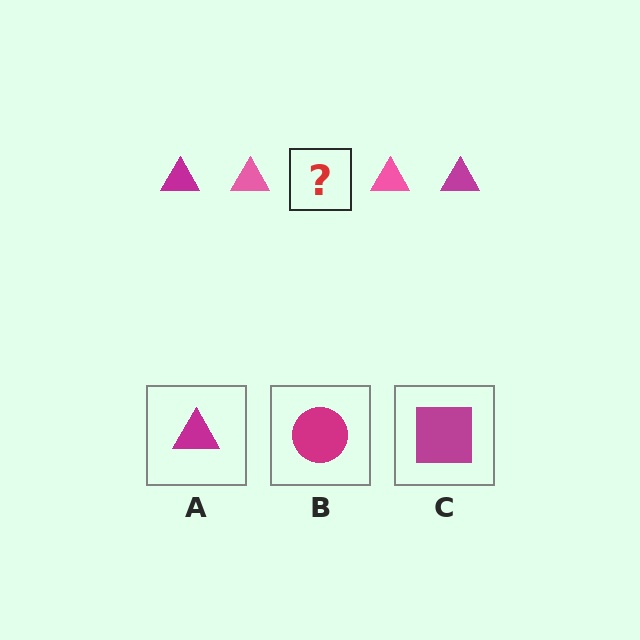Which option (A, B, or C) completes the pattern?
A.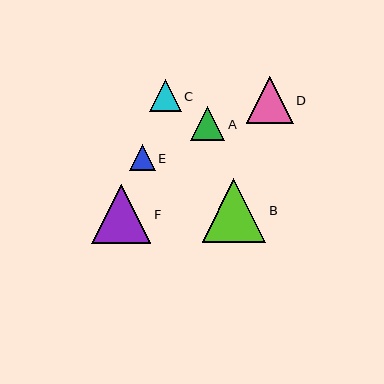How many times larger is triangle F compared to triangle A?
Triangle F is approximately 1.8 times the size of triangle A.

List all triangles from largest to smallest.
From largest to smallest: B, F, D, A, C, E.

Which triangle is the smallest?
Triangle E is the smallest with a size of approximately 26 pixels.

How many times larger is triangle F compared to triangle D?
Triangle F is approximately 1.3 times the size of triangle D.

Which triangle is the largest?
Triangle B is the largest with a size of approximately 63 pixels.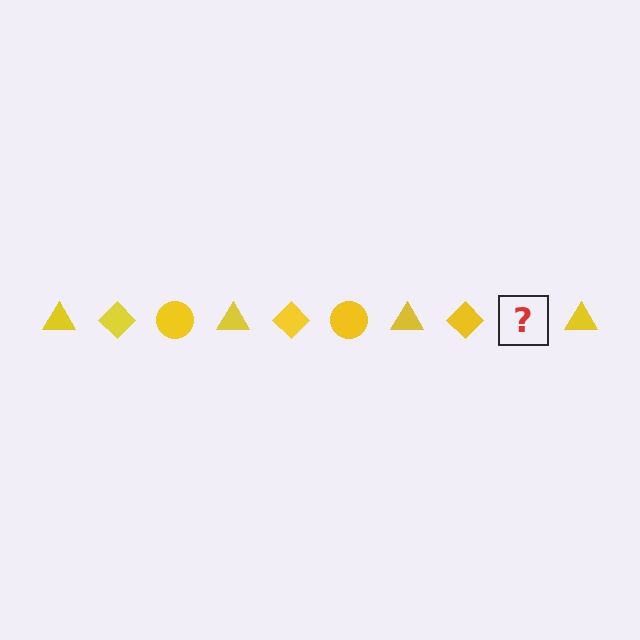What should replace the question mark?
The question mark should be replaced with a yellow circle.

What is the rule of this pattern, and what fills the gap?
The rule is that the pattern cycles through triangle, diamond, circle shapes in yellow. The gap should be filled with a yellow circle.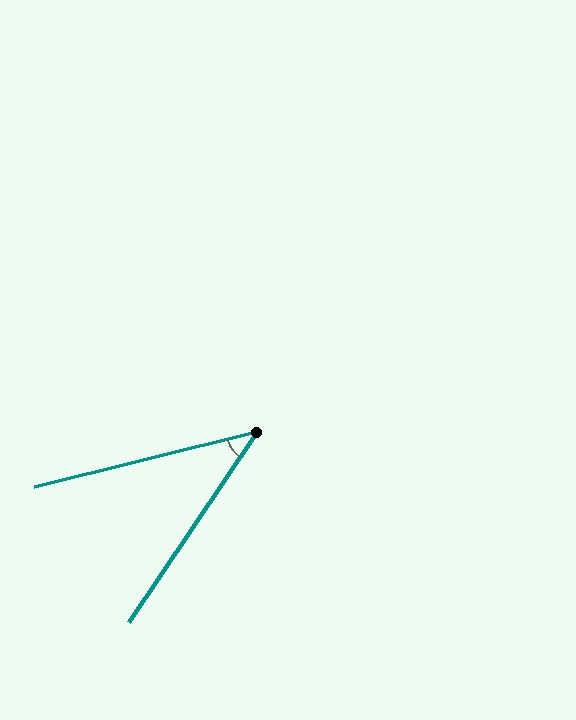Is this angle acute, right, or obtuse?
It is acute.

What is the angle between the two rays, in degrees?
Approximately 42 degrees.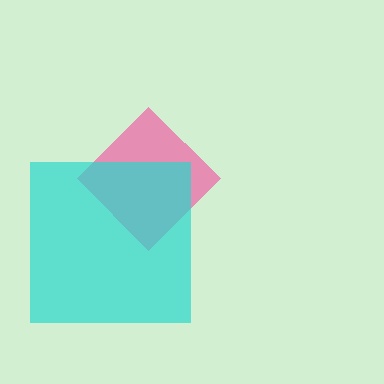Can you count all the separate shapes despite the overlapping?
Yes, there are 2 separate shapes.